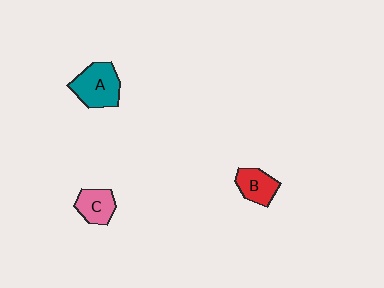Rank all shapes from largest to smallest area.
From largest to smallest: A (teal), C (pink), B (red).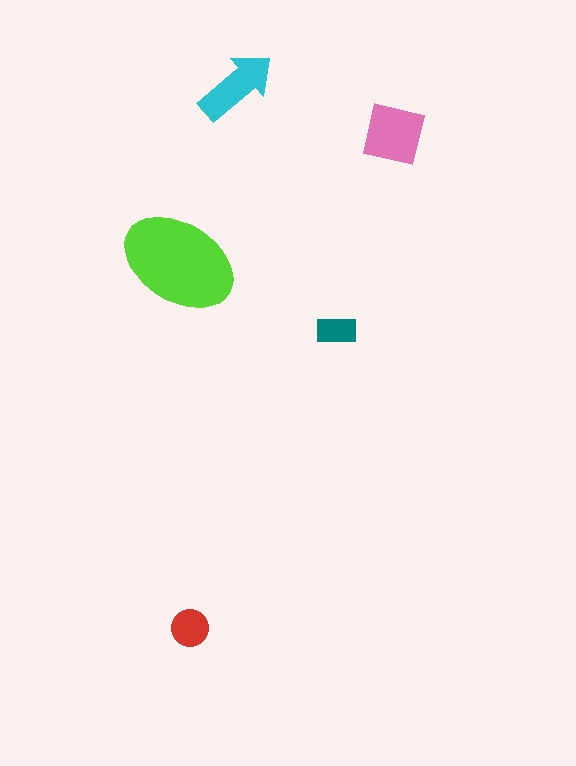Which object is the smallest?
The teal rectangle.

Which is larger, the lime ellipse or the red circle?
The lime ellipse.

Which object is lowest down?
The red circle is bottommost.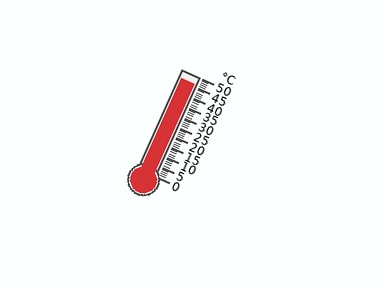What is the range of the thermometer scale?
The thermometer scale ranges from 0°C to 50°C.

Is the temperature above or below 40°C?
The temperature is above 40°C.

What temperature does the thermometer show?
The thermometer shows approximately 46°C.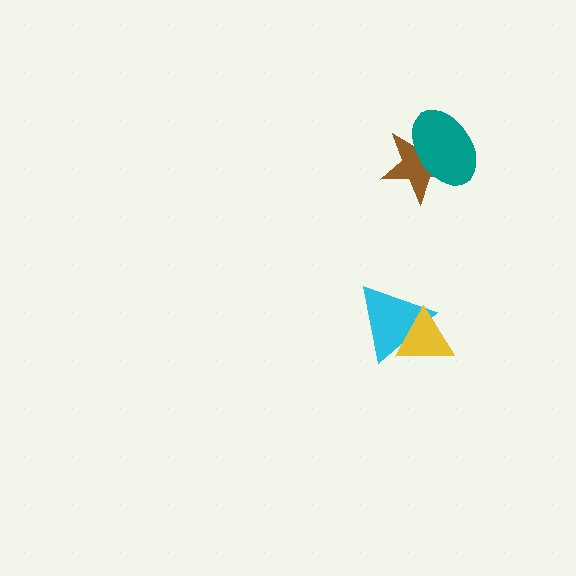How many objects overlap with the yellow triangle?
1 object overlaps with the yellow triangle.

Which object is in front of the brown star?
The teal ellipse is in front of the brown star.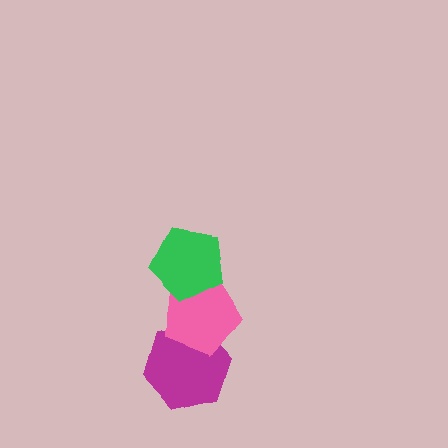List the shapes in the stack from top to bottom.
From top to bottom: the green pentagon, the pink pentagon, the magenta hexagon.